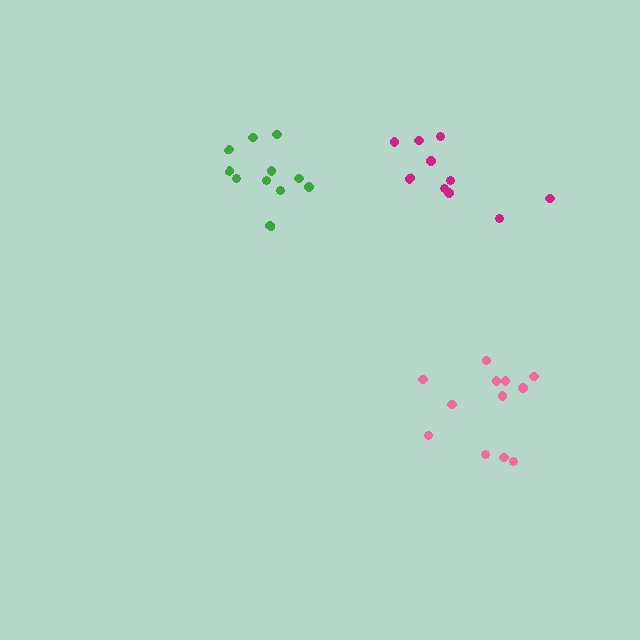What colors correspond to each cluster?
The clusters are colored: green, pink, magenta.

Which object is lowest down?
The pink cluster is bottommost.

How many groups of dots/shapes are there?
There are 3 groups.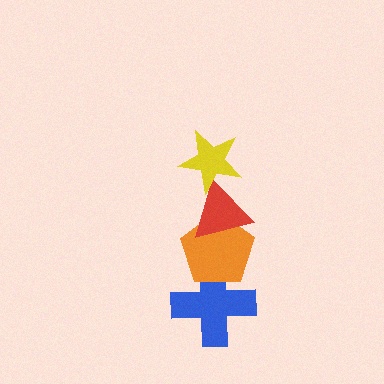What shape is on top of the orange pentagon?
The red triangle is on top of the orange pentagon.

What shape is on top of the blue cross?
The orange pentagon is on top of the blue cross.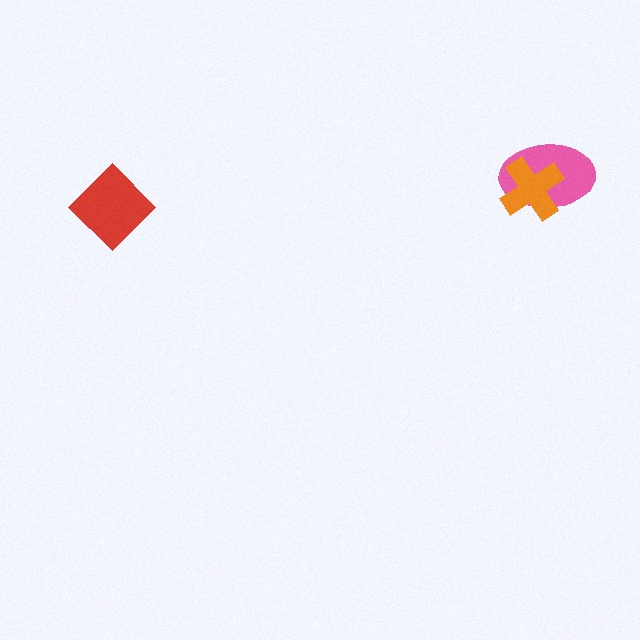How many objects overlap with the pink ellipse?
1 object overlaps with the pink ellipse.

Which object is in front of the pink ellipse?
The orange cross is in front of the pink ellipse.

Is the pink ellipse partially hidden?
Yes, it is partially covered by another shape.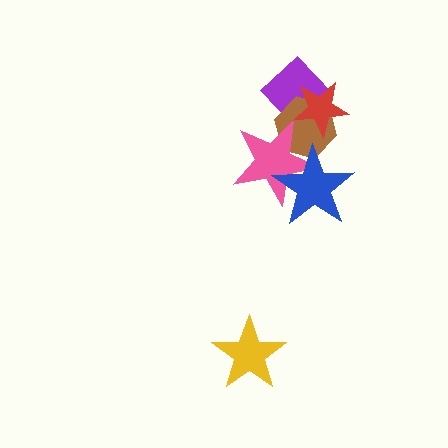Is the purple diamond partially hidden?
Yes, it is partially covered by another shape.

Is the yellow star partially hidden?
No, no other shape covers it.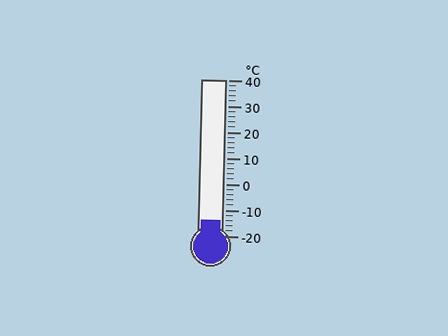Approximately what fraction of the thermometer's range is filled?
The thermometer is filled to approximately 10% of its range.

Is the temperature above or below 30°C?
The temperature is below 30°C.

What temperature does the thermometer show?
The thermometer shows approximately -14°C.